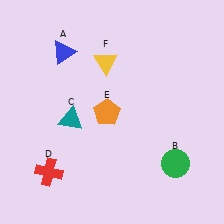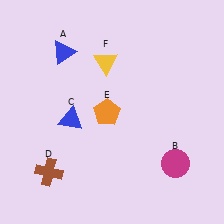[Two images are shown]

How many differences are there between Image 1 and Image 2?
There are 3 differences between the two images.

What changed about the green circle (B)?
In Image 1, B is green. In Image 2, it changed to magenta.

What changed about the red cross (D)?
In Image 1, D is red. In Image 2, it changed to brown.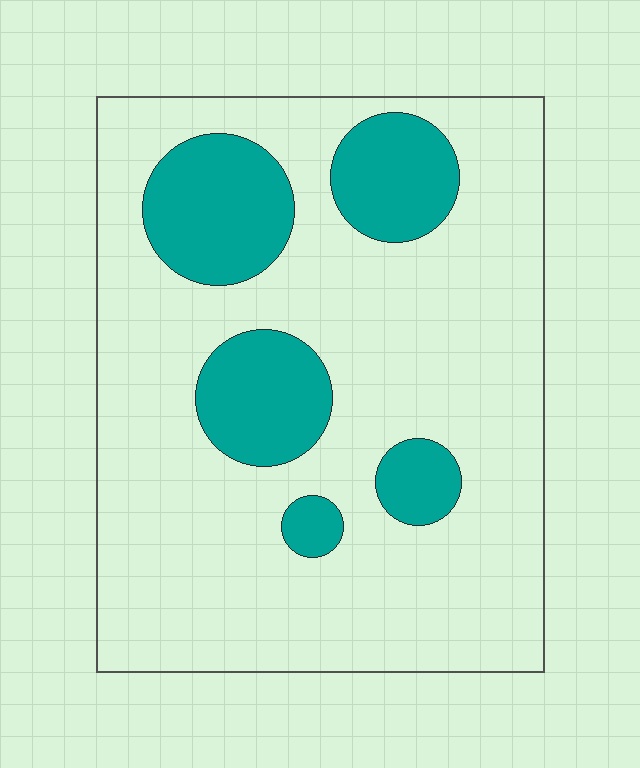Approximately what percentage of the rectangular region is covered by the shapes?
Approximately 20%.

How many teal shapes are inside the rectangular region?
5.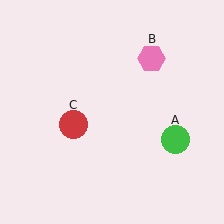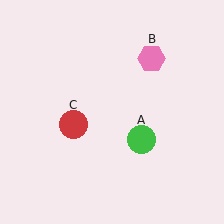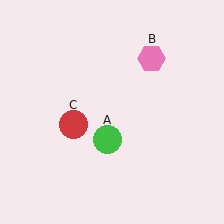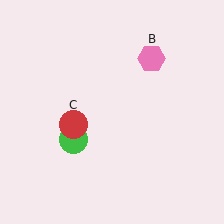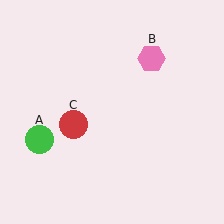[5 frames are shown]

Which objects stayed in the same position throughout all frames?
Pink hexagon (object B) and red circle (object C) remained stationary.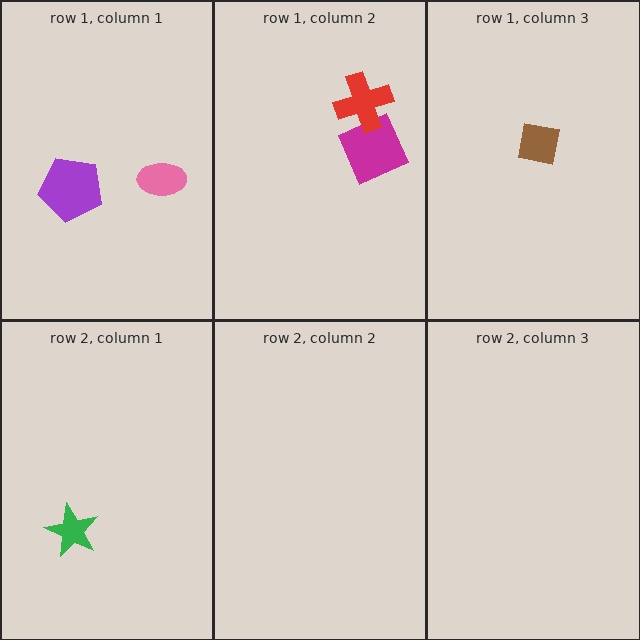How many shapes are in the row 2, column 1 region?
1.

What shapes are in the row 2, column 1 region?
The green star.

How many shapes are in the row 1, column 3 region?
1.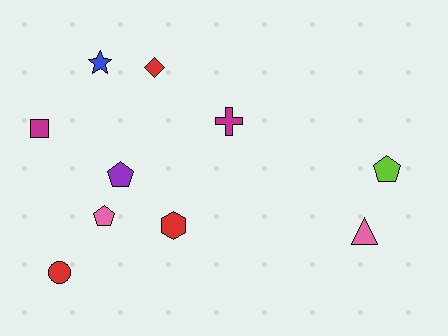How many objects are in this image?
There are 10 objects.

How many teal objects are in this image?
There are no teal objects.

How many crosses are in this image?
There is 1 cross.